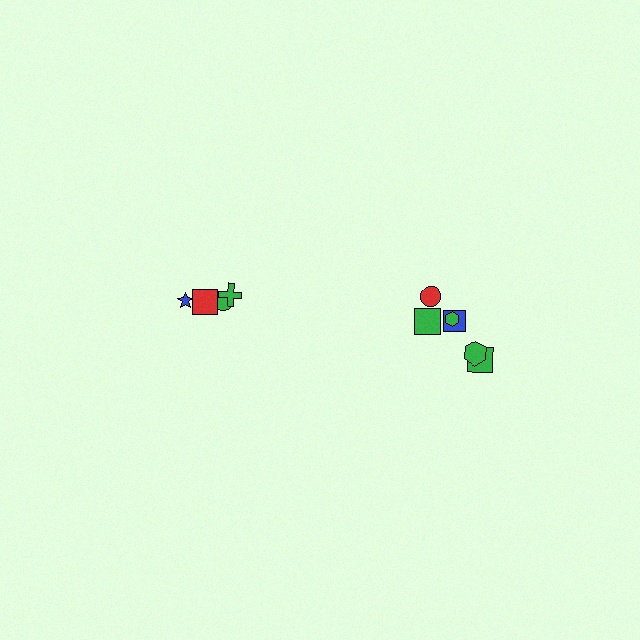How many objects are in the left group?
There are 4 objects.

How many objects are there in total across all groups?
There are 10 objects.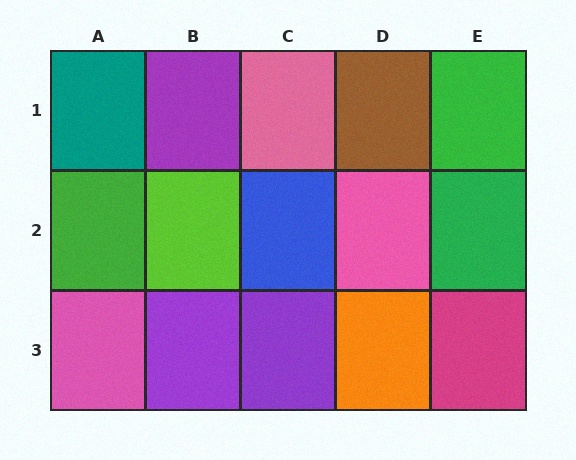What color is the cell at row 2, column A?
Green.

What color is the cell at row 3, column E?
Magenta.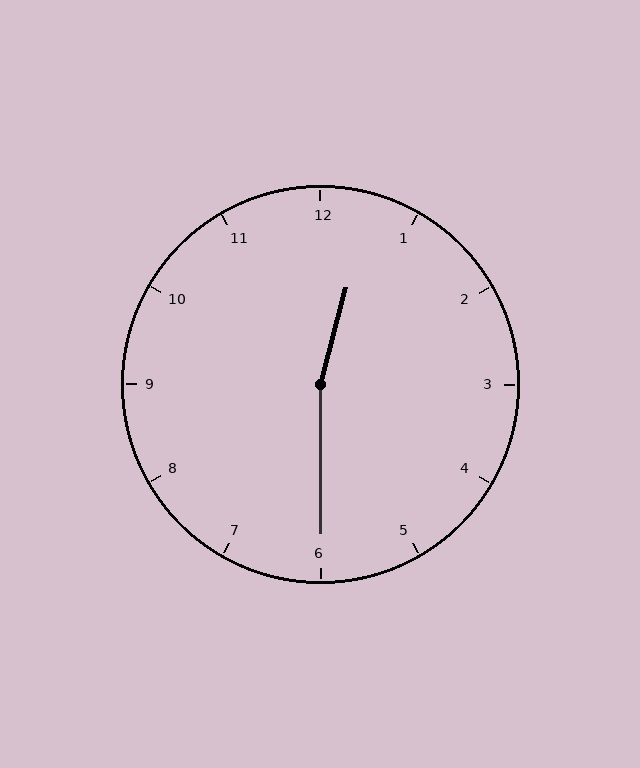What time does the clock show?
12:30.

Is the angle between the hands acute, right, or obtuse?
It is obtuse.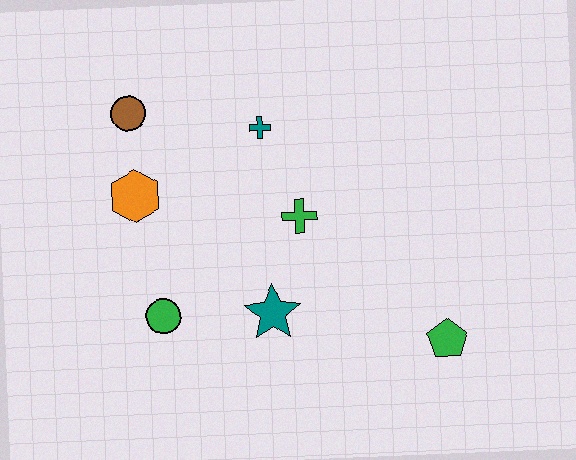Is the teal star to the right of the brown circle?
Yes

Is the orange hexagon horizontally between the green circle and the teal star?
No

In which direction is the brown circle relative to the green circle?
The brown circle is above the green circle.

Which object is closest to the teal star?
The green cross is closest to the teal star.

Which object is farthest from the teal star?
The brown circle is farthest from the teal star.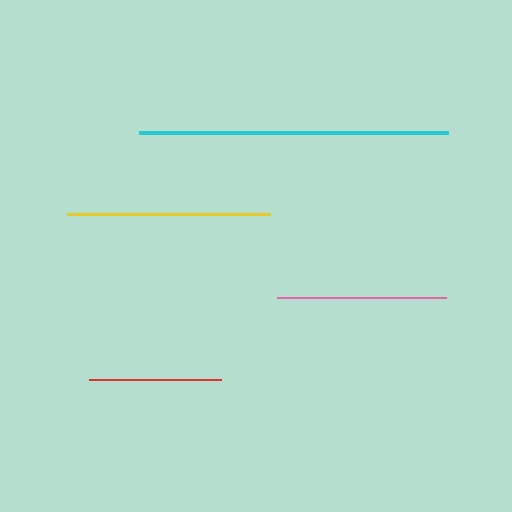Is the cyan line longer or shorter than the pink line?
The cyan line is longer than the pink line.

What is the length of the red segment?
The red segment is approximately 132 pixels long.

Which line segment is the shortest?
The red line is the shortest at approximately 132 pixels.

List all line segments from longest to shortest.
From longest to shortest: cyan, yellow, pink, red.